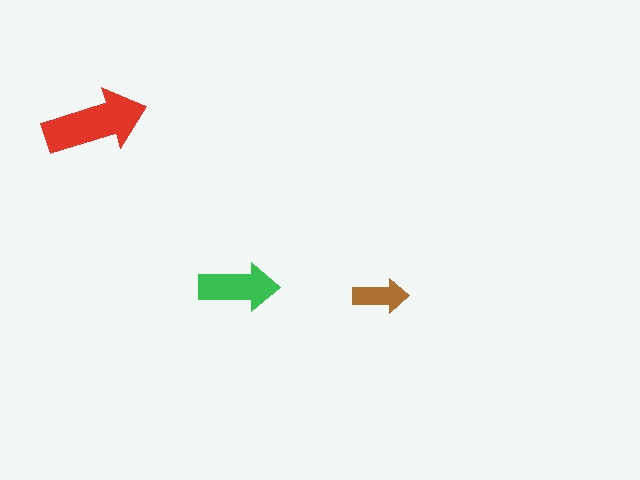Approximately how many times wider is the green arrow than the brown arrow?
About 1.5 times wider.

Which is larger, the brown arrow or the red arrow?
The red one.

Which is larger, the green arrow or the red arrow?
The red one.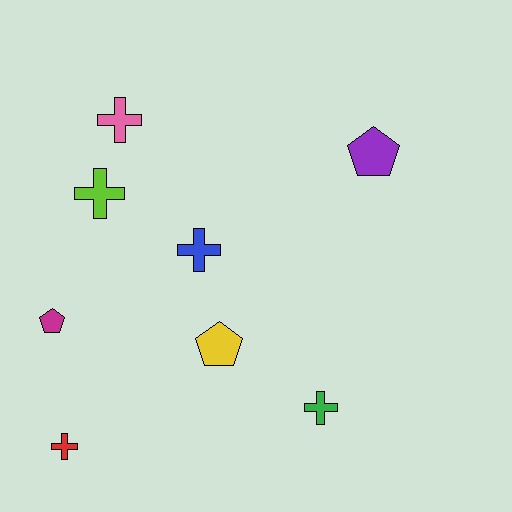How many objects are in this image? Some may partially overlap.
There are 8 objects.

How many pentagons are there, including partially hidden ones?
There are 3 pentagons.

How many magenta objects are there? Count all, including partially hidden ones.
There is 1 magenta object.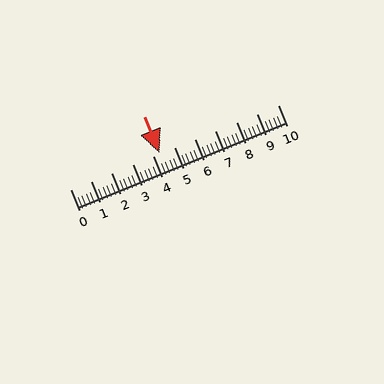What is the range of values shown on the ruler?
The ruler shows values from 0 to 10.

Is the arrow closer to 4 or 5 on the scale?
The arrow is closer to 4.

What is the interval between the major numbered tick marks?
The major tick marks are spaced 1 units apart.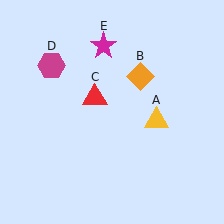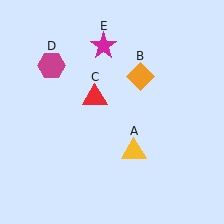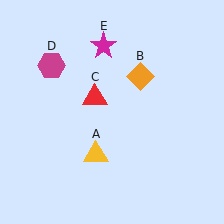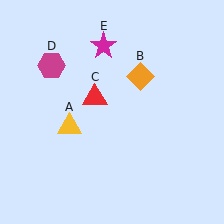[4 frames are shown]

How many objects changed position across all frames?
1 object changed position: yellow triangle (object A).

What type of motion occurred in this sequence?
The yellow triangle (object A) rotated clockwise around the center of the scene.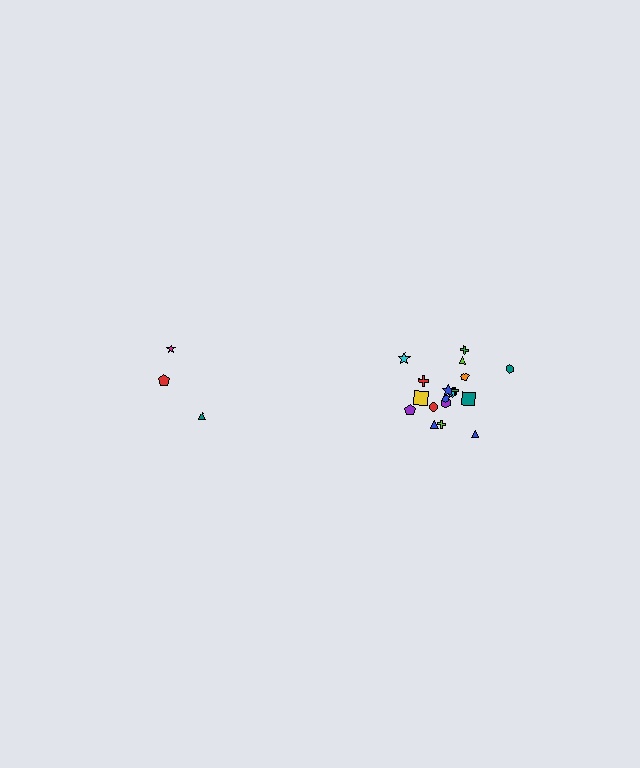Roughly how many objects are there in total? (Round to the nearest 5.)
Roughly 20 objects in total.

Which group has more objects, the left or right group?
The right group.